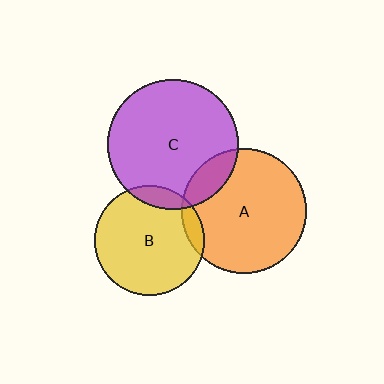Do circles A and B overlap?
Yes.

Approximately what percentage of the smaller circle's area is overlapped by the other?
Approximately 10%.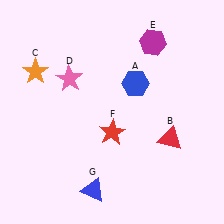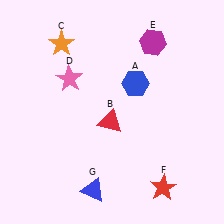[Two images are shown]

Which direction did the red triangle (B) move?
The red triangle (B) moved left.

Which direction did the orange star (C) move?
The orange star (C) moved up.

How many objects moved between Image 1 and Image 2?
3 objects moved between the two images.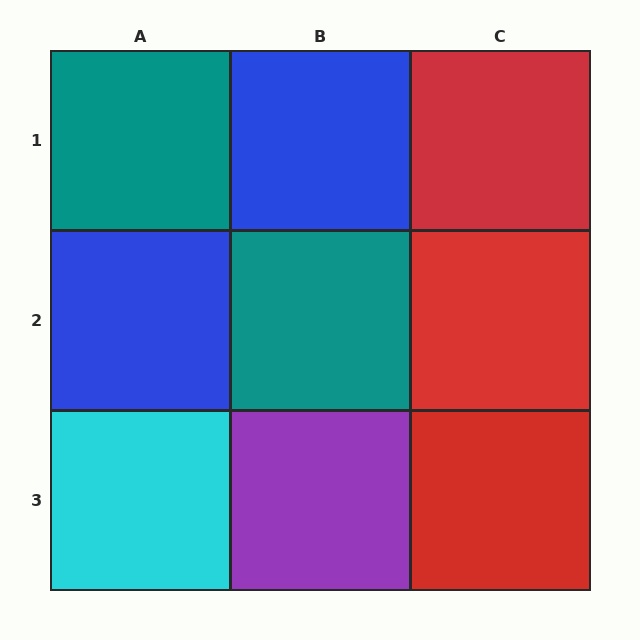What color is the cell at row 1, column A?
Teal.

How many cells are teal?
2 cells are teal.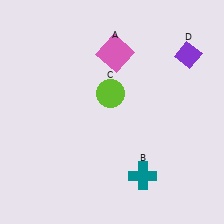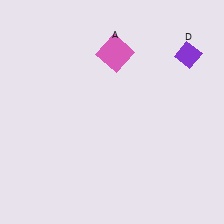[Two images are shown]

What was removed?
The teal cross (B), the lime circle (C) were removed in Image 2.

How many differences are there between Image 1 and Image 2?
There are 2 differences between the two images.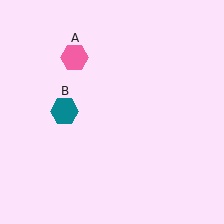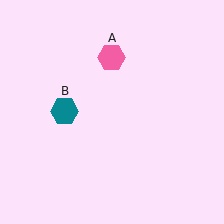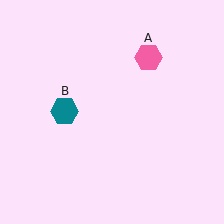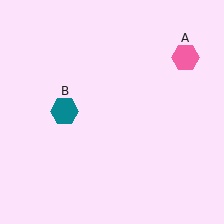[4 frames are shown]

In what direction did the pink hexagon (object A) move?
The pink hexagon (object A) moved right.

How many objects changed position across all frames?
1 object changed position: pink hexagon (object A).